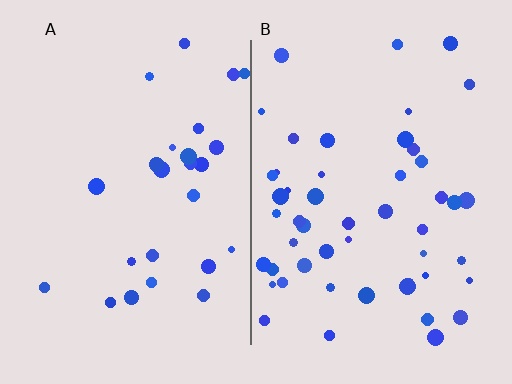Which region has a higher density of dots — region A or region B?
B (the right).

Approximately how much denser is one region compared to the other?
Approximately 2.0× — region B over region A.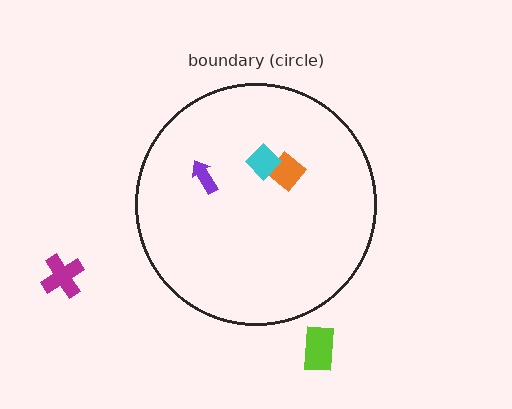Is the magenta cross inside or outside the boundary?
Outside.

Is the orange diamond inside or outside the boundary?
Inside.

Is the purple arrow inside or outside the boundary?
Inside.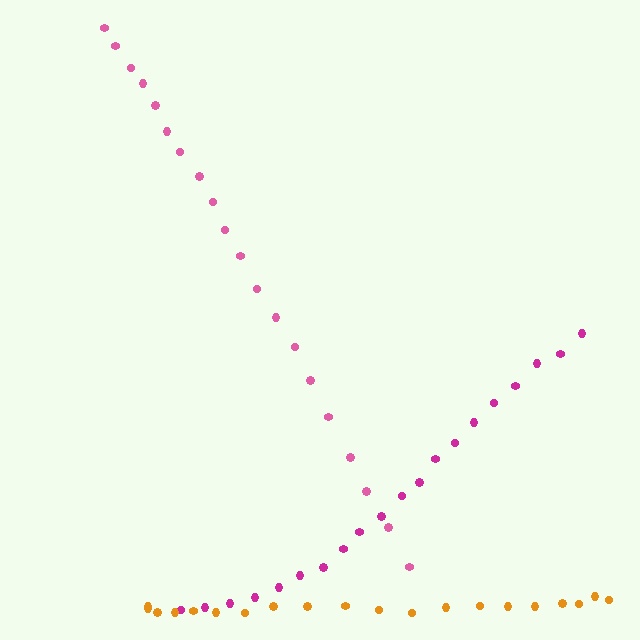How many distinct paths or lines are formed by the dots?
There are 3 distinct paths.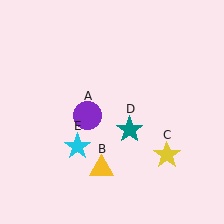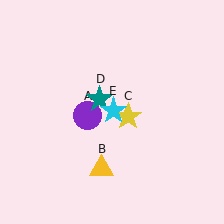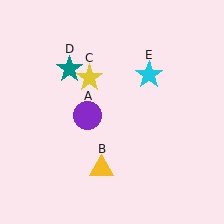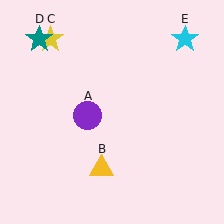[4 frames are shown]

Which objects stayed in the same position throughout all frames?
Purple circle (object A) and yellow triangle (object B) remained stationary.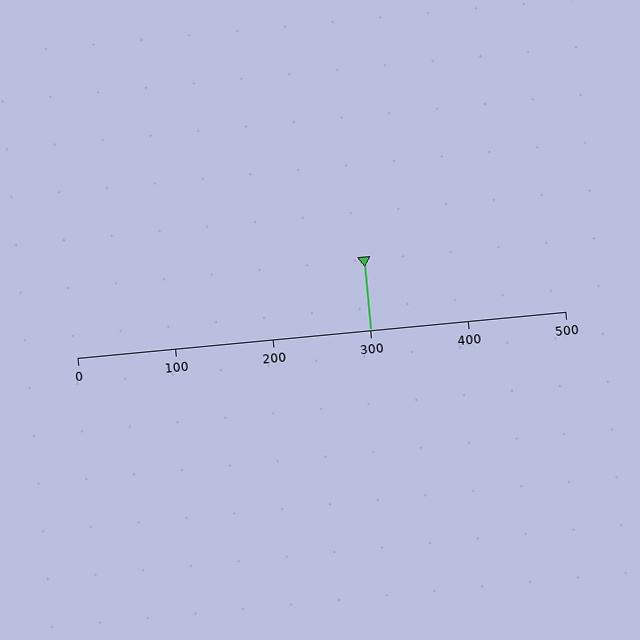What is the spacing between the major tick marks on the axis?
The major ticks are spaced 100 apart.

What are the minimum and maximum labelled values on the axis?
The axis runs from 0 to 500.